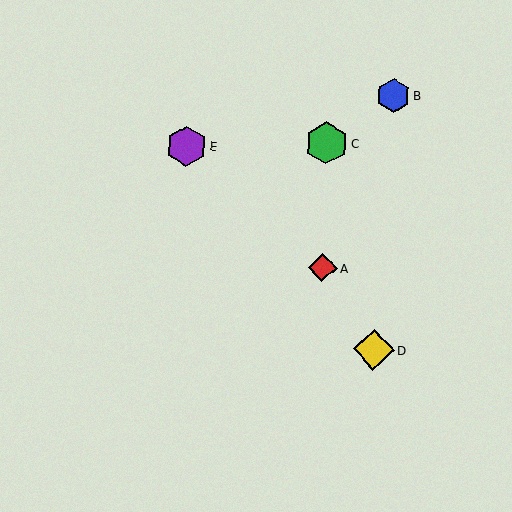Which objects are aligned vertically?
Objects A, C are aligned vertically.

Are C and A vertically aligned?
Yes, both are at x≈327.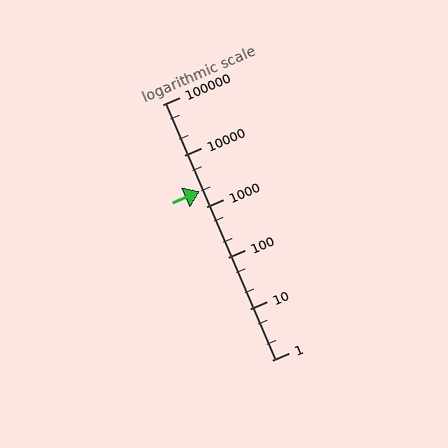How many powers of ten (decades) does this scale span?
The scale spans 5 decades, from 1 to 100000.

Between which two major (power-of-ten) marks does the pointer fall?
The pointer is between 1000 and 10000.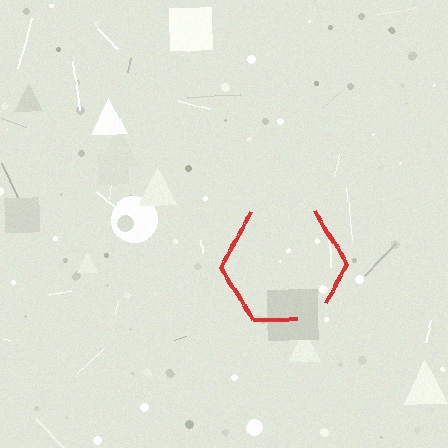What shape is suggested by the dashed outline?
The dashed outline suggests a hexagon.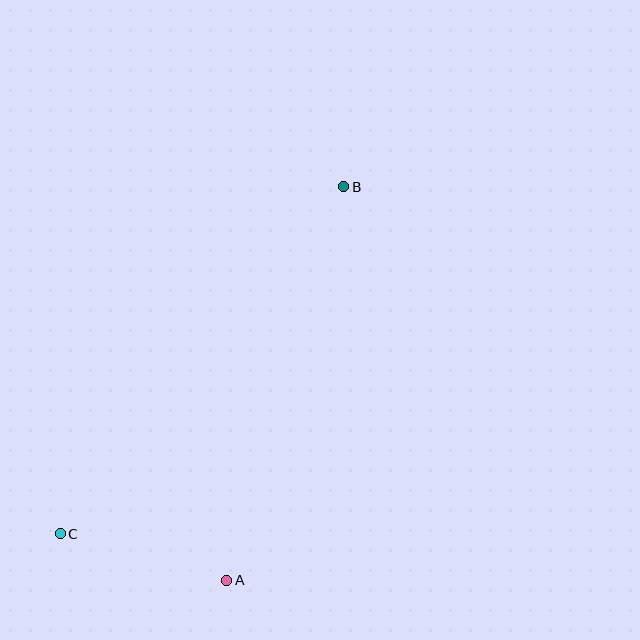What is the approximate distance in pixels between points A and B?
The distance between A and B is approximately 411 pixels.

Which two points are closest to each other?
Points A and C are closest to each other.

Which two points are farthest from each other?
Points B and C are farthest from each other.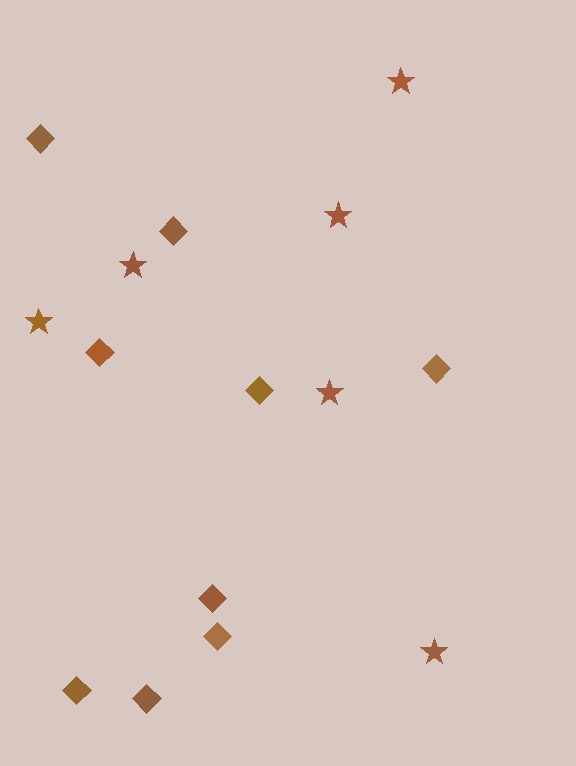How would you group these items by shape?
There are 2 groups: one group of stars (6) and one group of diamonds (9).